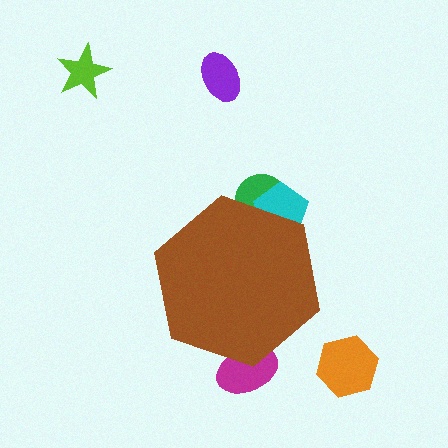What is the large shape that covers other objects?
A brown hexagon.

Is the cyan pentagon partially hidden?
Yes, the cyan pentagon is partially hidden behind the brown hexagon.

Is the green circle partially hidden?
Yes, the green circle is partially hidden behind the brown hexagon.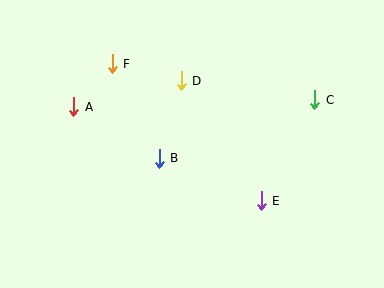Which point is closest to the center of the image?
Point B at (159, 158) is closest to the center.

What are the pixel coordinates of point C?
Point C is at (315, 100).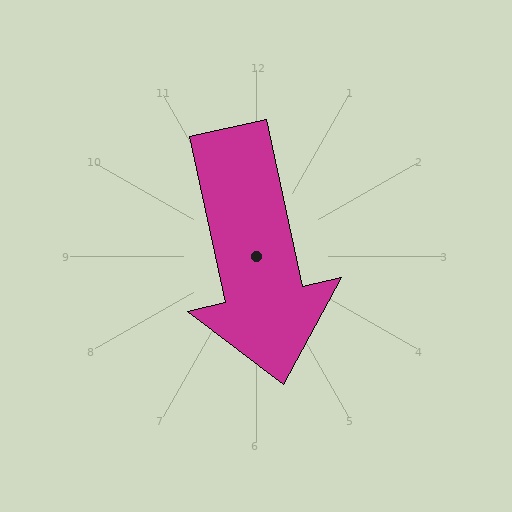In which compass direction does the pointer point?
South.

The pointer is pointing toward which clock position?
Roughly 6 o'clock.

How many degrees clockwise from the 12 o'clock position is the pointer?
Approximately 168 degrees.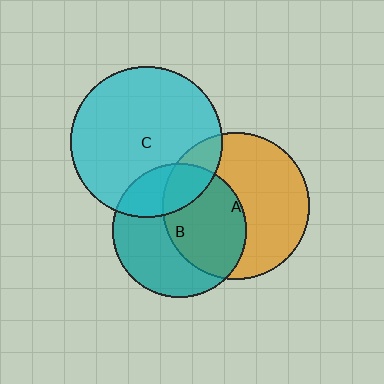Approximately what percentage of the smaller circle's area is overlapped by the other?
Approximately 25%.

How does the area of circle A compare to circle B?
Approximately 1.2 times.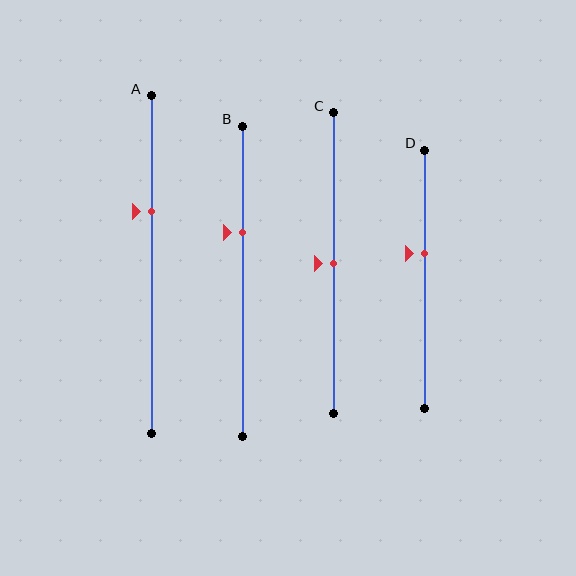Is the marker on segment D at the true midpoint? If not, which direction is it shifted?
No, the marker on segment D is shifted upward by about 10% of the segment length.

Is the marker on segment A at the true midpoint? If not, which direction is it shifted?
No, the marker on segment A is shifted upward by about 16% of the segment length.